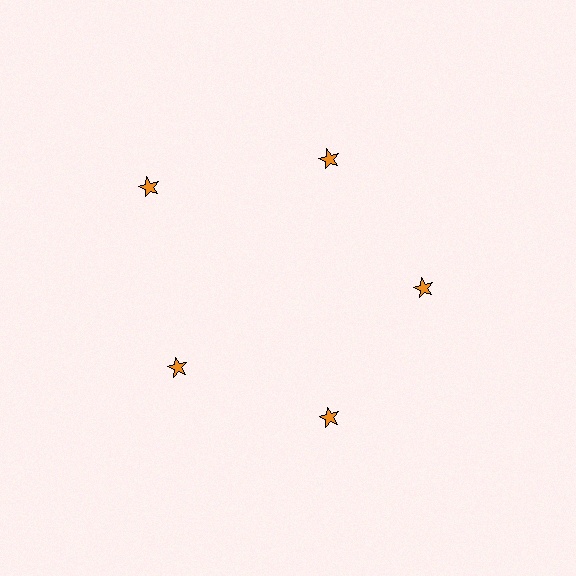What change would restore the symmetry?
The symmetry would be restored by moving it inward, back onto the ring so that all 5 stars sit at equal angles and equal distance from the center.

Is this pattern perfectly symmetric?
No. The 5 orange stars are arranged in a ring, but one element near the 10 o'clock position is pushed outward from the center, breaking the 5-fold rotational symmetry.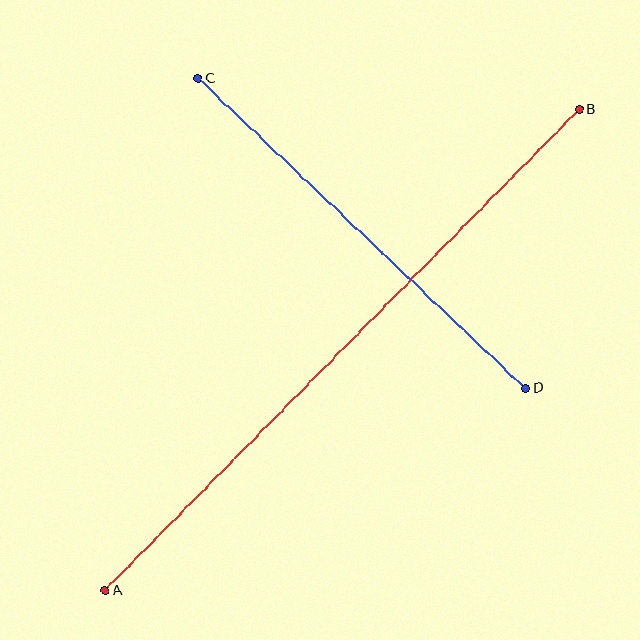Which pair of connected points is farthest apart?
Points A and B are farthest apart.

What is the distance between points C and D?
The distance is approximately 451 pixels.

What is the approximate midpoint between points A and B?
The midpoint is at approximately (342, 350) pixels.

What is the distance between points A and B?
The distance is approximately 675 pixels.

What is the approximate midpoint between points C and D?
The midpoint is at approximately (362, 233) pixels.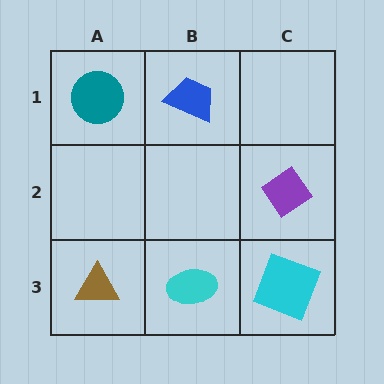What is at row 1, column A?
A teal circle.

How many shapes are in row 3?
3 shapes.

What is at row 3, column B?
A cyan ellipse.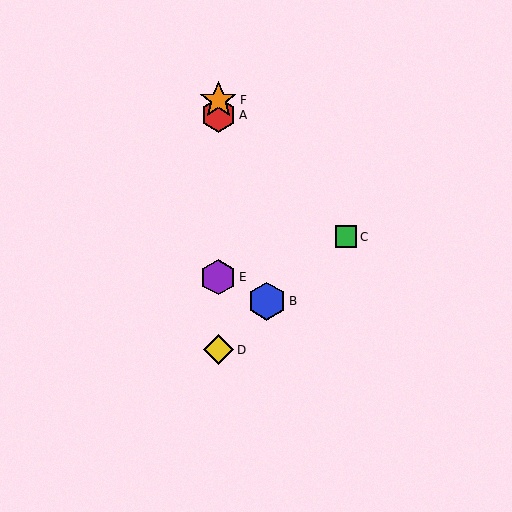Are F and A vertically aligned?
Yes, both are at x≈218.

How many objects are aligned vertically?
4 objects (A, D, E, F) are aligned vertically.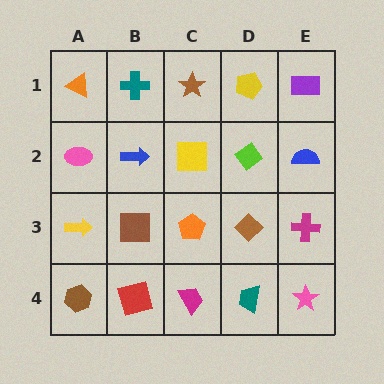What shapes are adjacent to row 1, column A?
A pink ellipse (row 2, column A), a teal cross (row 1, column B).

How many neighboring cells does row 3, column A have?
3.